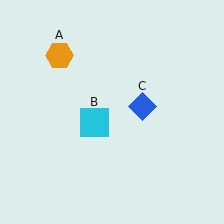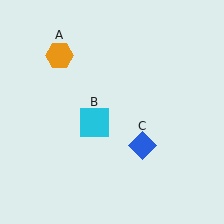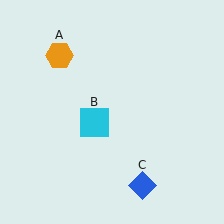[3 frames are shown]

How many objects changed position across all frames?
1 object changed position: blue diamond (object C).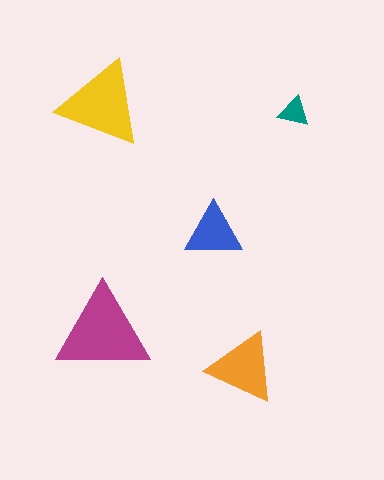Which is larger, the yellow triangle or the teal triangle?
The yellow one.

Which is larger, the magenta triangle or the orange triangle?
The magenta one.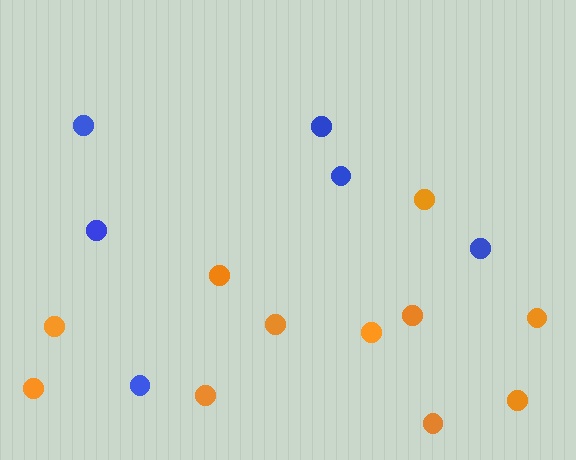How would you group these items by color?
There are 2 groups: one group of orange circles (11) and one group of blue circles (6).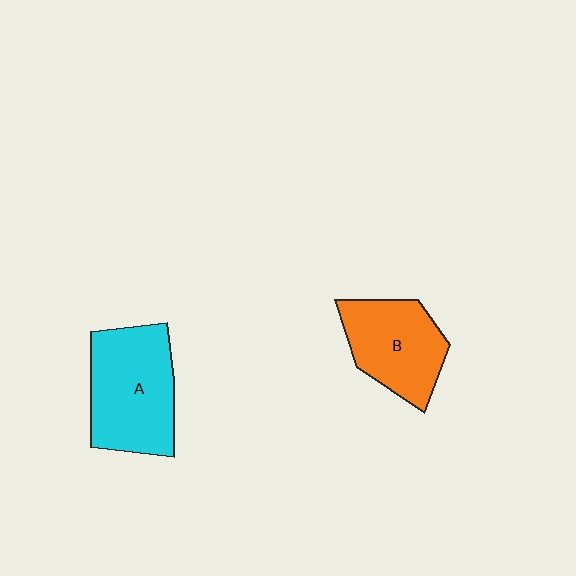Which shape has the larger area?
Shape A (cyan).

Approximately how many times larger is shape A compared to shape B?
Approximately 1.3 times.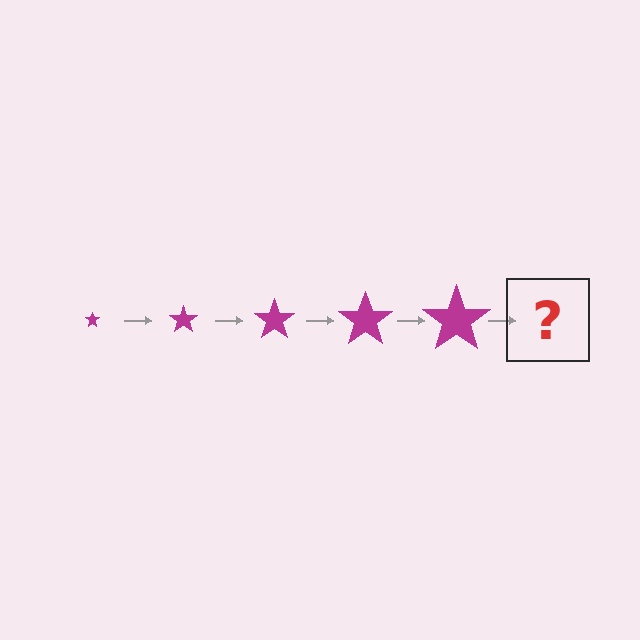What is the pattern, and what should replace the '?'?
The pattern is that the star gets progressively larger each step. The '?' should be a magenta star, larger than the previous one.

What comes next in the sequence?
The next element should be a magenta star, larger than the previous one.